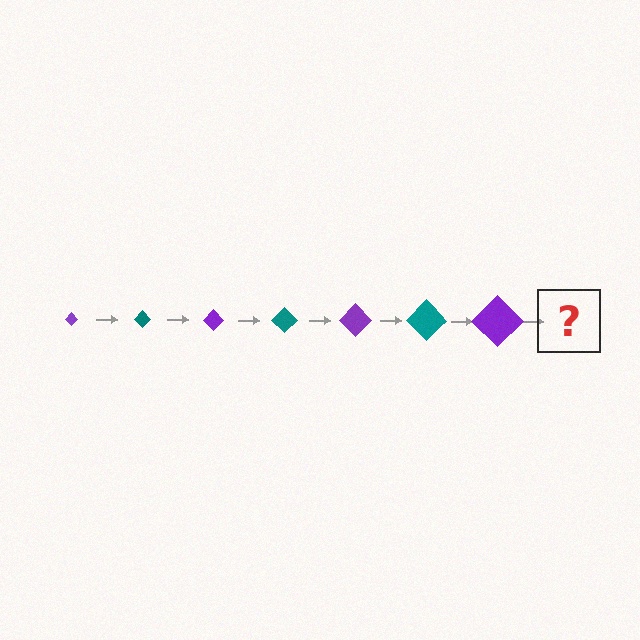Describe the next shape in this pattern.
It should be a teal diamond, larger than the previous one.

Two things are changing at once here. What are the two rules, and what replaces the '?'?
The two rules are that the diamond grows larger each step and the color cycles through purple and teal. The '?' should be a teal diamond, larger than the previous one.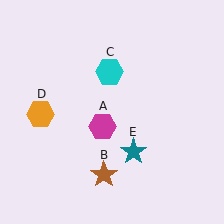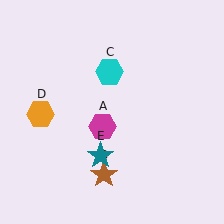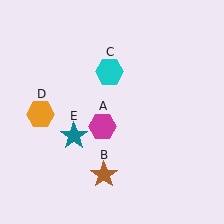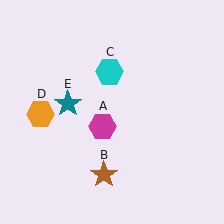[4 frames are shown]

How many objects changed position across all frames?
1 object changed position: teal star (object E).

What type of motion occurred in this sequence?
The teal star (object E) rotated clockwise around the center of the scene.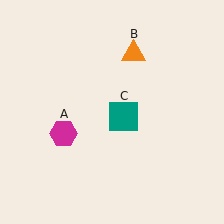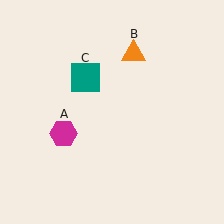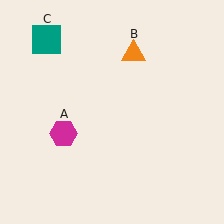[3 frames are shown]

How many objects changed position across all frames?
1 object changed position: teal square (object C).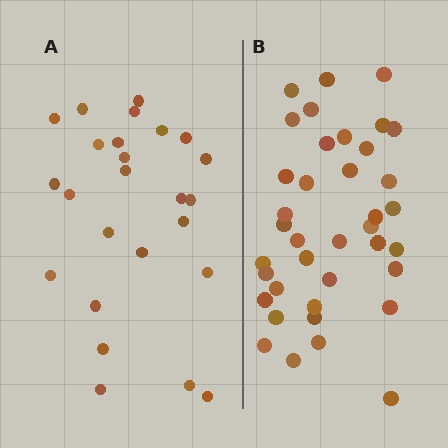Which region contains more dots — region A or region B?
Region B (the right region) has more dots.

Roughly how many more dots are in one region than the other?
Region B has approximately 15 more dots than region A.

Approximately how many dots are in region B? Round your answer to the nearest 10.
About 40 dots. (The exact count is 38, which rounds to 40.)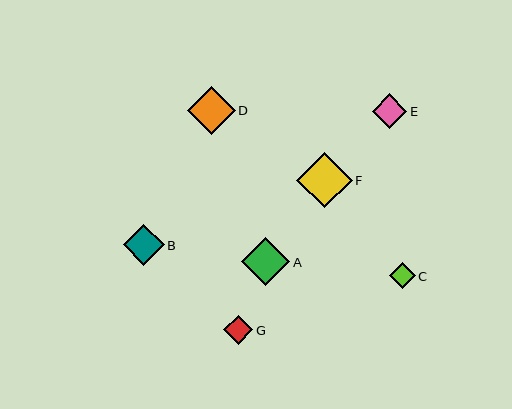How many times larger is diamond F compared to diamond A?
Diamond F is approximately 1.2 times the size of diamond A.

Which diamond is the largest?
Diamond F is the largest with a size of approximately 56 pixels.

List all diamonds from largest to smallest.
From largest to smallest: F, A, D, B, E, G, C.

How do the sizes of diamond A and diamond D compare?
Diamond A and diamond D are approximately the same size.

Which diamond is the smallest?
Diamond C is the smallest with a size of approximately 26 pixels.